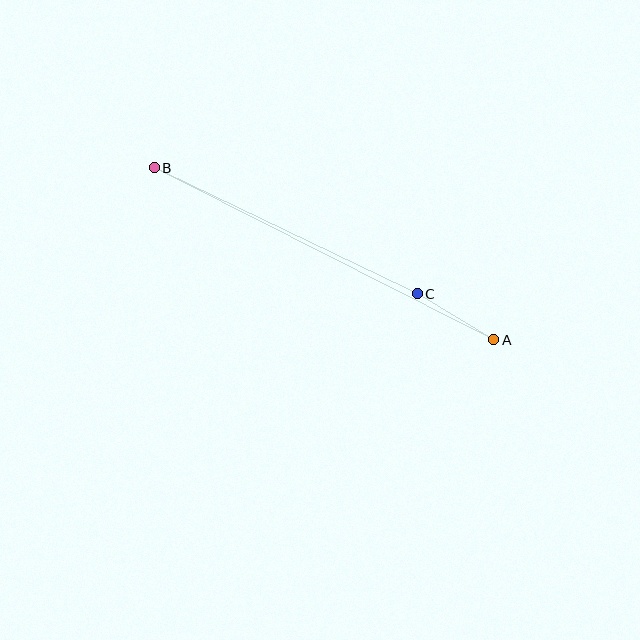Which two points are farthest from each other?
Points A and B are farthest from each other.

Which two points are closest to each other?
Points A and C are closest to each other.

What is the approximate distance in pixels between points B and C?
The distance between B and C is approximately 292 pixels.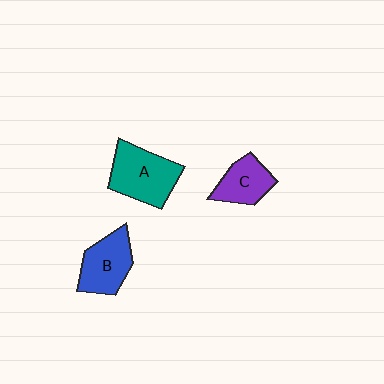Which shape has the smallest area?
Shape C (purple).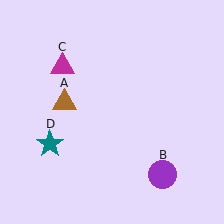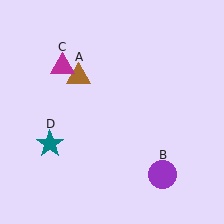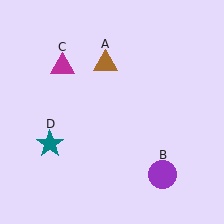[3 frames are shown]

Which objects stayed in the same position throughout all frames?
Purple circle (object B) and magenta triangle (object C) and teal star (object D) remained stationary.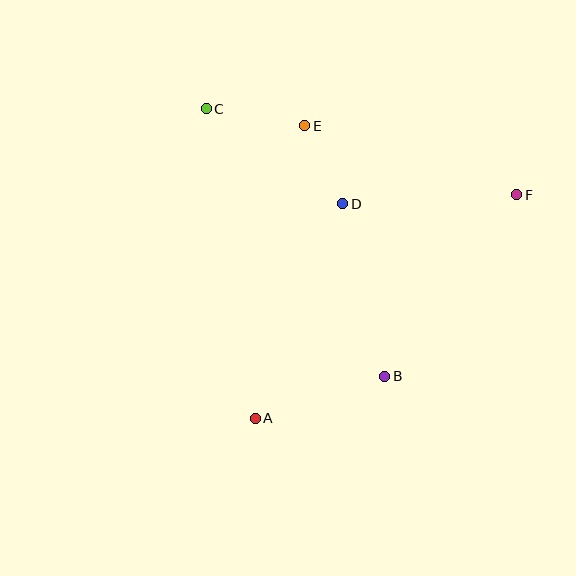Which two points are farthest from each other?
Points A and F are farthest from each other.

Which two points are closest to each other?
Points D and E are closest to each other.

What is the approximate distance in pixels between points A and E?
The distance between A and E is approximately 297 pixels.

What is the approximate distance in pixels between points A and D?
The distance between A and D is approximately 232 pixels.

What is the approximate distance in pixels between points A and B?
The distance between A and B is approximately 136 pixels.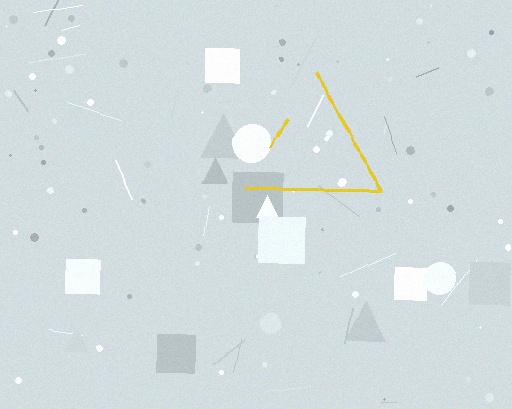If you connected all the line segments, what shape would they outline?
They would outline a triangle.